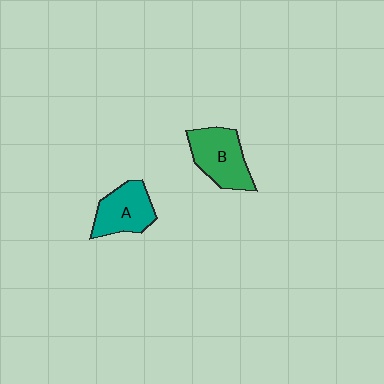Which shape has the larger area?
Shape B (green).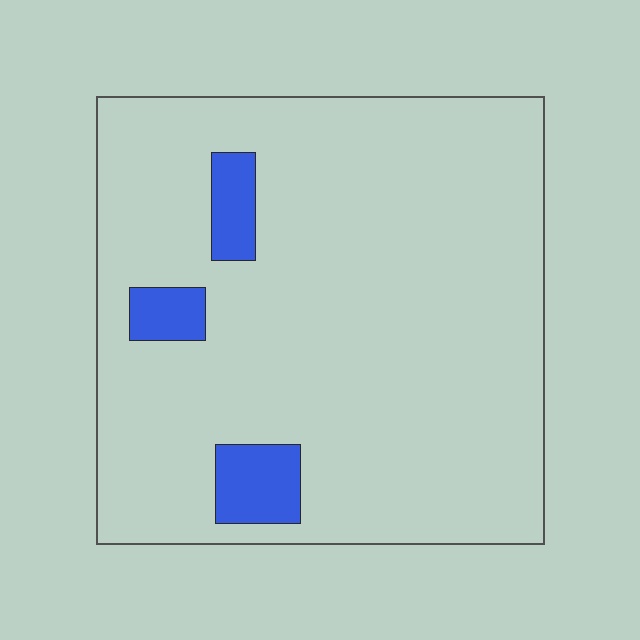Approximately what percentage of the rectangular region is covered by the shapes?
Approximately 10%.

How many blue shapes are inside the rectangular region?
3.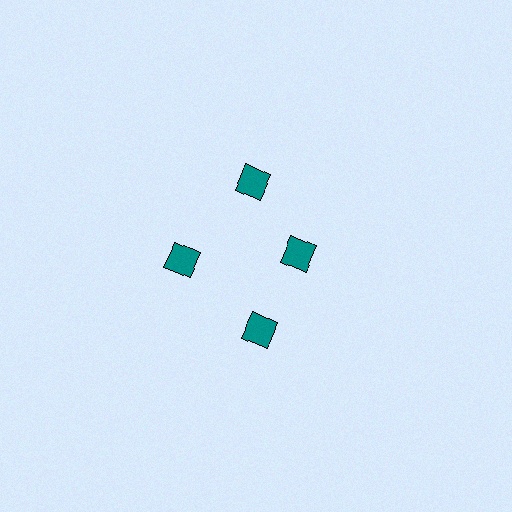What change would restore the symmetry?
The symmetry would be restored by moving it outward, back onto the ring so that all 4 diamonds sit at equal angles and equal distance from the center.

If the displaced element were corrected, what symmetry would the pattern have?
It would have 4-fold rotational symmetry — the pattern would map onto itself every 90 degrees.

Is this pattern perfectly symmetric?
No. The 4 teal diamonds are arranged in a ring, but one element near the 3 o'clock position is pulled inward toward the center, breaking the 4-fold rotational symmetry.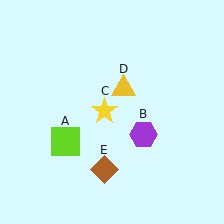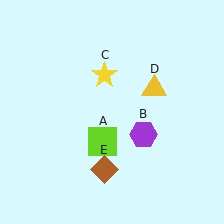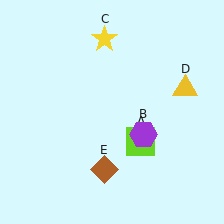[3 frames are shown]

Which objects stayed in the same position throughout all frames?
Purple hexagon (object B) and brown diamond (object E) remained stationary.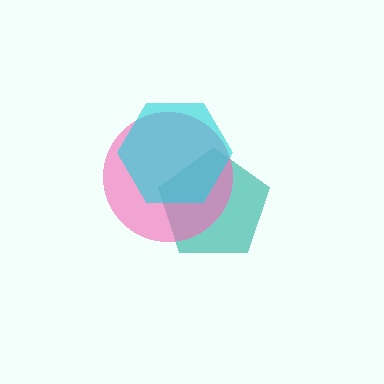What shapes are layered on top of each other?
The layered shapes are: a teal pentagon, a pink circle, a cyan hexagon.